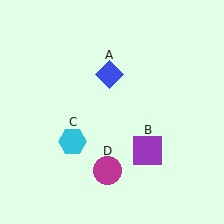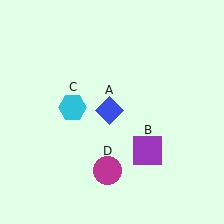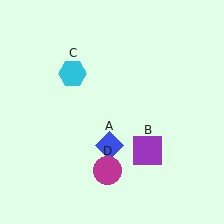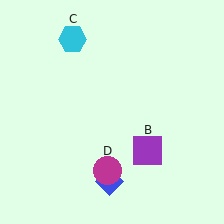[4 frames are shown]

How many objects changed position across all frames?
2 objects changed position: blue diamond (object A), cyan hexagon (object C).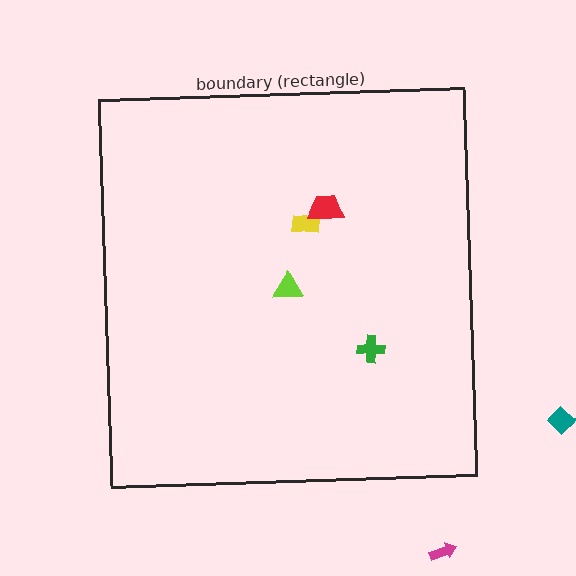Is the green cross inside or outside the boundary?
Inside.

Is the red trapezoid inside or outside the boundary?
Inside.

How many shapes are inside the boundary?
4 inside, 2 outside.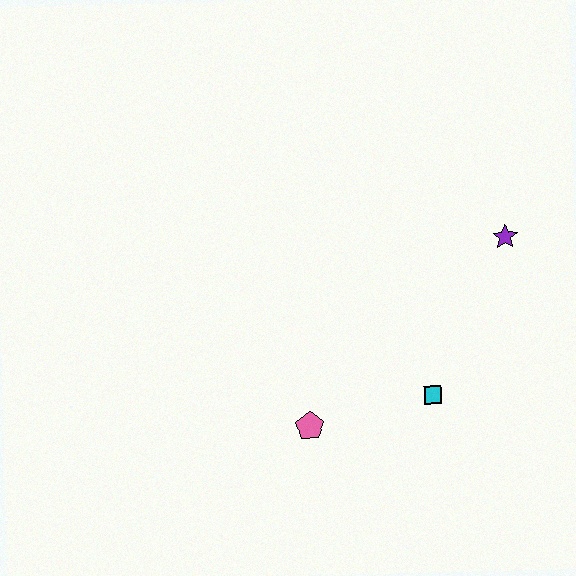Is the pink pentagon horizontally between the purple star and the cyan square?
No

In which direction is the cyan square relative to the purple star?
The cyan square is below the purple star.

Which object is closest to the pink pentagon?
The cyan square is closest to the pink pentagon.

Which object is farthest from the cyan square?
The purple star is farthest from the cyan square.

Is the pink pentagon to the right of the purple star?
No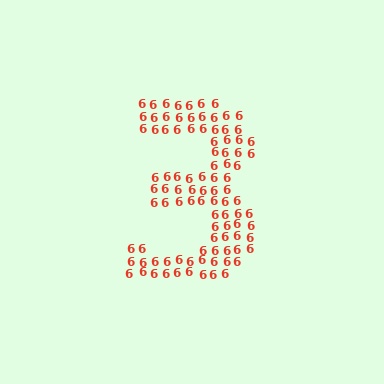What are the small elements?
The small elements are digit 6's.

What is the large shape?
The large shape is the digit 3.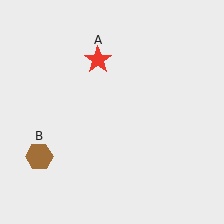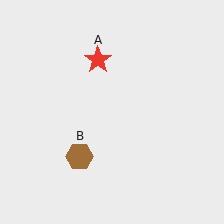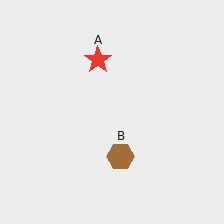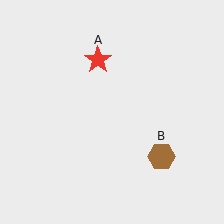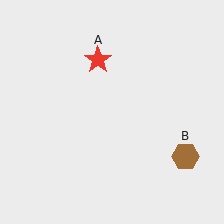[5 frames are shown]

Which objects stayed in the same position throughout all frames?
Red star (object A) remained stationary.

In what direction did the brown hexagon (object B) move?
The brown hexagon (object B) moved right.